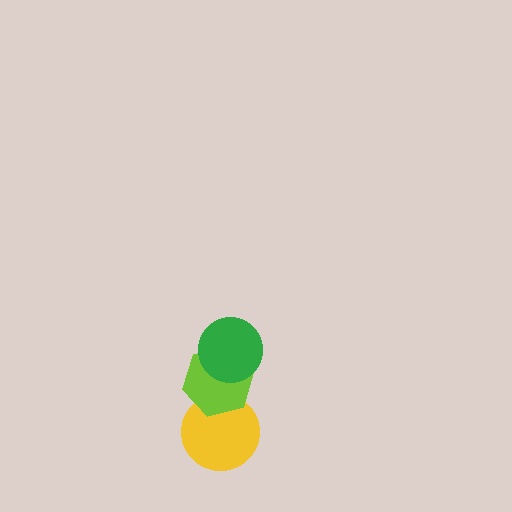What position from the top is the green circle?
The green circle is 1st from the top.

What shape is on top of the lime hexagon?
The green circle is on top of the lime hexagon.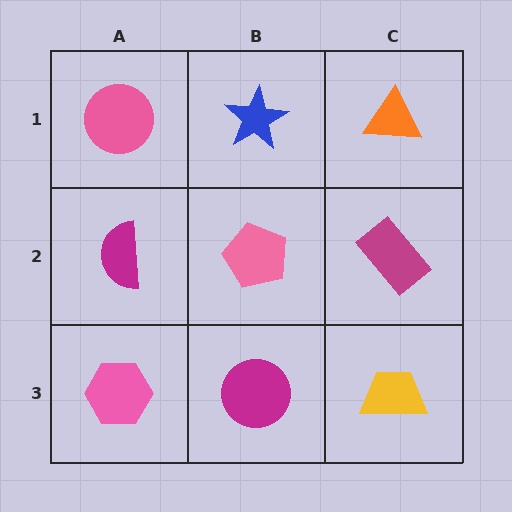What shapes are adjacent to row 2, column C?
An orange triangle (row 1, column C), a yellow trapezoid (row 3, column C), a pink pentagon (row 2, column B).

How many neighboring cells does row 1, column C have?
2.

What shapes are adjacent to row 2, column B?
A blue star (row 1, column B), a magenta circle (row 3, column B), a magenta semicircle (row 2, column A), a magenta rectangle (row 2, column C).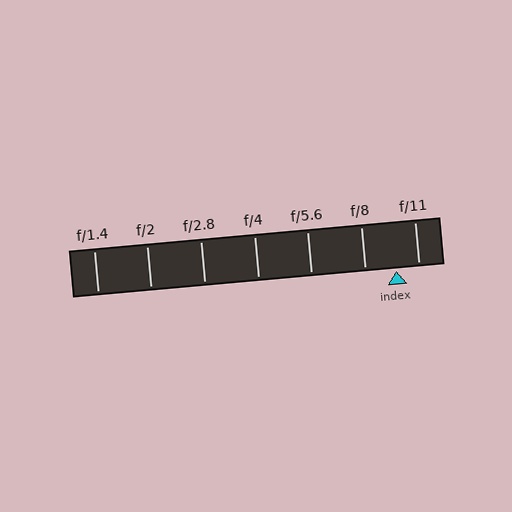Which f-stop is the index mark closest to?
The index mark is closest to f/11.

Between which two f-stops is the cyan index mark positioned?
The index mark is between f/8 and f/11.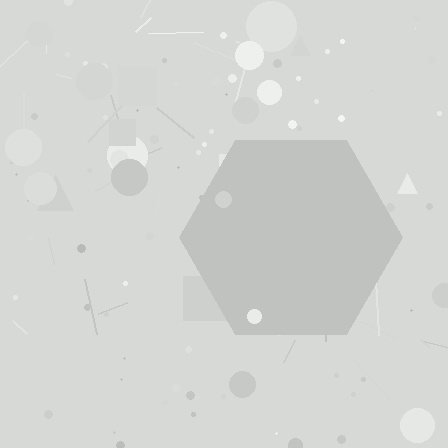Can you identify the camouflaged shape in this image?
The camouflaged shape is a hexagon.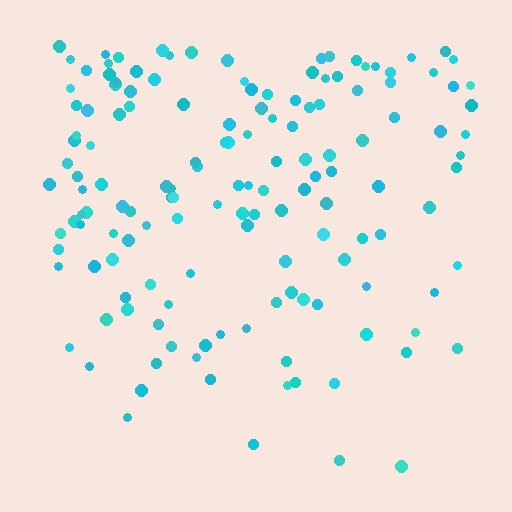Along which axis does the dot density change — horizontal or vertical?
Vertical.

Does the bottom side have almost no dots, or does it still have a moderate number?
Still a moderate number, just noticeably fewer than the top.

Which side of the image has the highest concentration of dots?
The top.